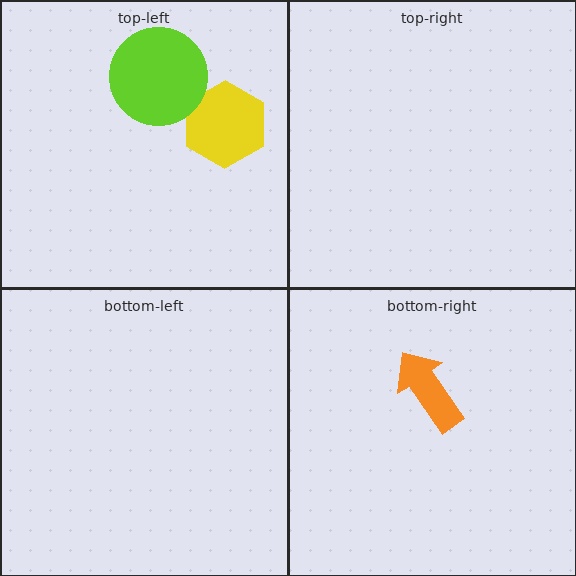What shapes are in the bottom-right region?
The orange arrow.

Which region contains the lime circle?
The top-left region.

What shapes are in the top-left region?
The yellow hexagon, the lime circle.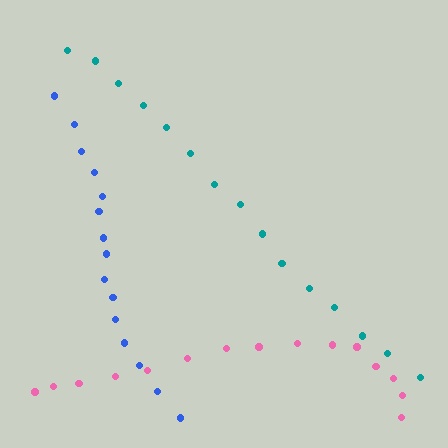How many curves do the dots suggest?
There are 3 distinct paths.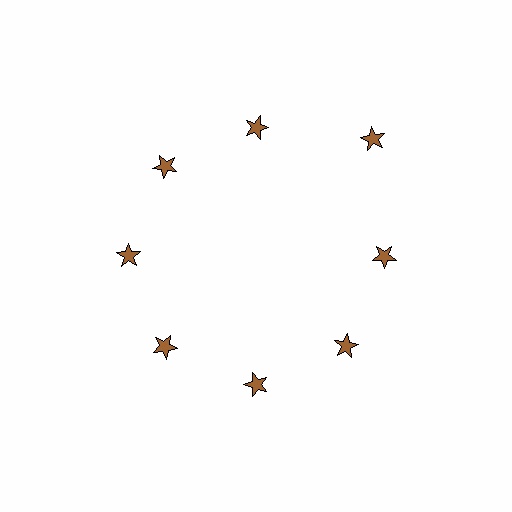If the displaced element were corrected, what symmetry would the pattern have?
It would have 8-fold rotational symmetry — the pattern would map onto itself every 45 degrees.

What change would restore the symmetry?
The symmetry would be restored by moving it inward, back onto the ring so that all 8 stars sit at equal angles and equal distance from the center.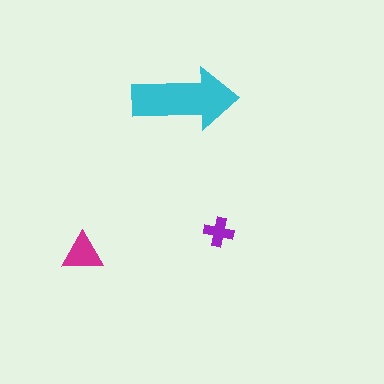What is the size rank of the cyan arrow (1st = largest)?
1st.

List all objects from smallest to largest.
The purple cross, the magenta triangle, the cyan arrow.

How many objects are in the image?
There are 3 objects in the image.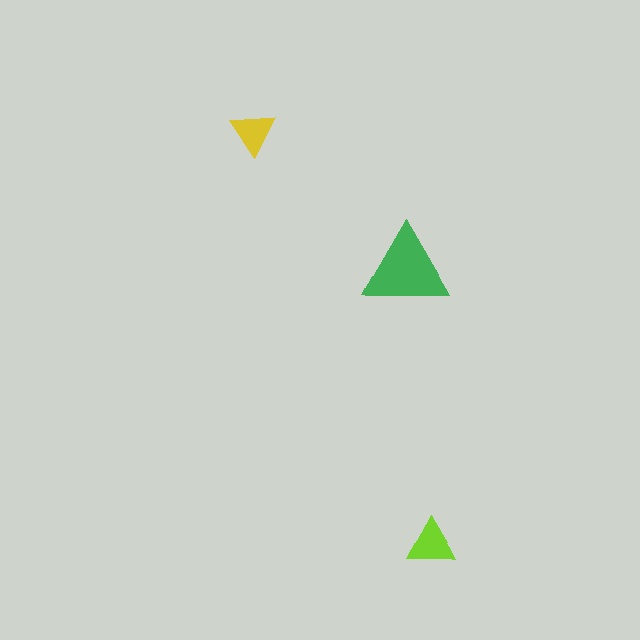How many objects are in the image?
There are 3 objects in the image.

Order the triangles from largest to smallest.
the green one, the lime one, the yellow one.